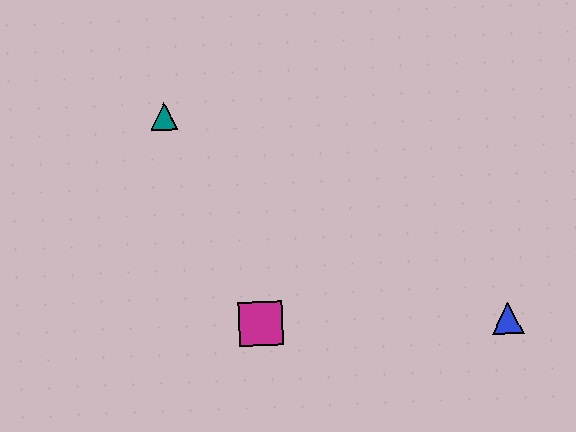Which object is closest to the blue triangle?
The magenta square is closest to the blue triangle.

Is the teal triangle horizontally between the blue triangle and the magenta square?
No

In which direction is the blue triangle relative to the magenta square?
The blue triangle is to the right of the magenta square.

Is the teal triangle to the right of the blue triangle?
No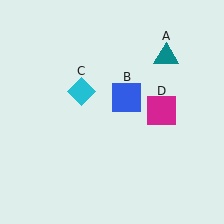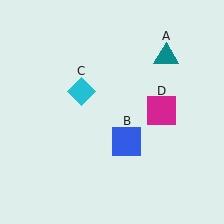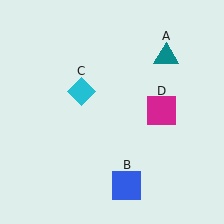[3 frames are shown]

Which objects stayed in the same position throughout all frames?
Teal triangle (object A) and cyan diamond (object C) and magenta square (object D) remained stationary.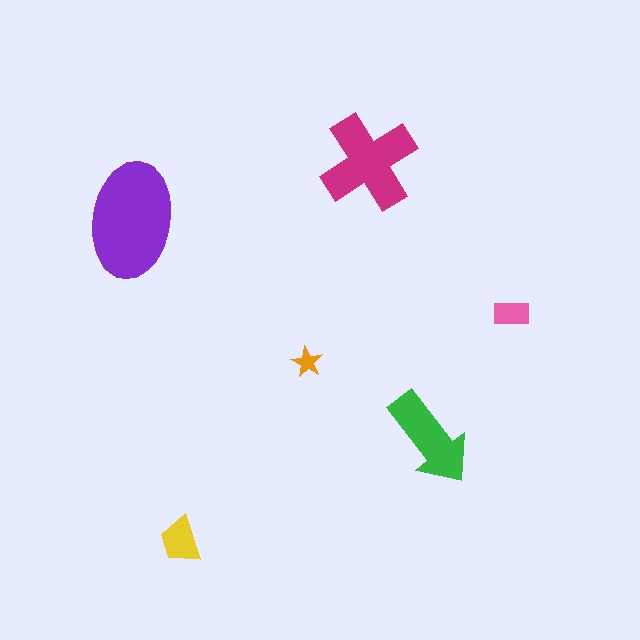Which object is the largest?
The purple ellipse.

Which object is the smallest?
The orange star.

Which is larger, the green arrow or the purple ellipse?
The purple ellipse.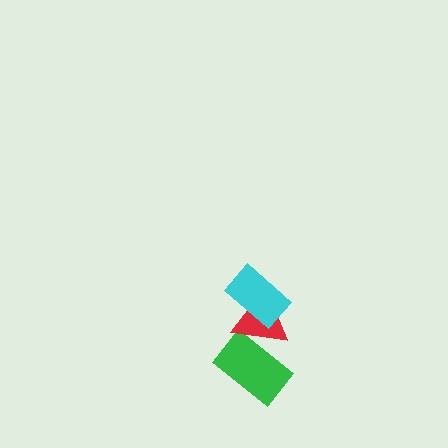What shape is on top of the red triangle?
The cyan rectangle is on top of the red triangle.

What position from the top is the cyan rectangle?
The cyan rectangle is 1st from the top.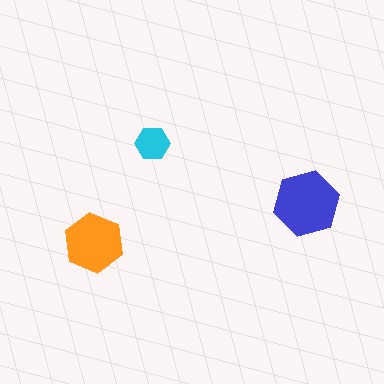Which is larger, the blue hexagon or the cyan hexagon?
The blue one.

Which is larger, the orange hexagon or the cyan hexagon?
The orange one.